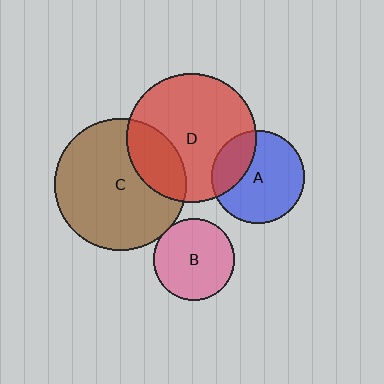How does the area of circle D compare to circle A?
Approximately 1.9 times.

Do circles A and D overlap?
Yes.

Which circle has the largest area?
Circle C (brown).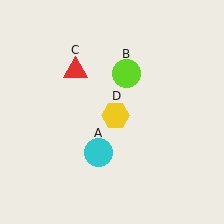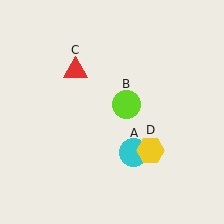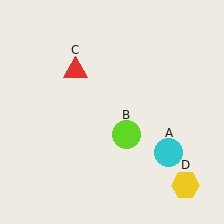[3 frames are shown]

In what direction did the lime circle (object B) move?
The lime circle (object B) moved down.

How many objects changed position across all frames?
3 objects changed position: cyan circle (object A), lime circle (object B), yellow hexagon (object D).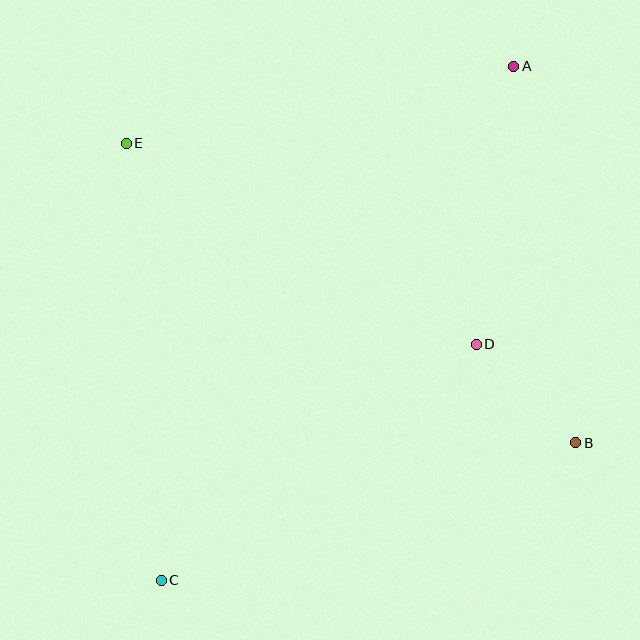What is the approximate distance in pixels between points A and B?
The distance between A and B is approximately 382 pixels.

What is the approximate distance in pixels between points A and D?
The distance between A and D is approximately 280 pixels.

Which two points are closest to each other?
Points B and D are closest to each other.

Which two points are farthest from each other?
Points A and C are farthest from each other.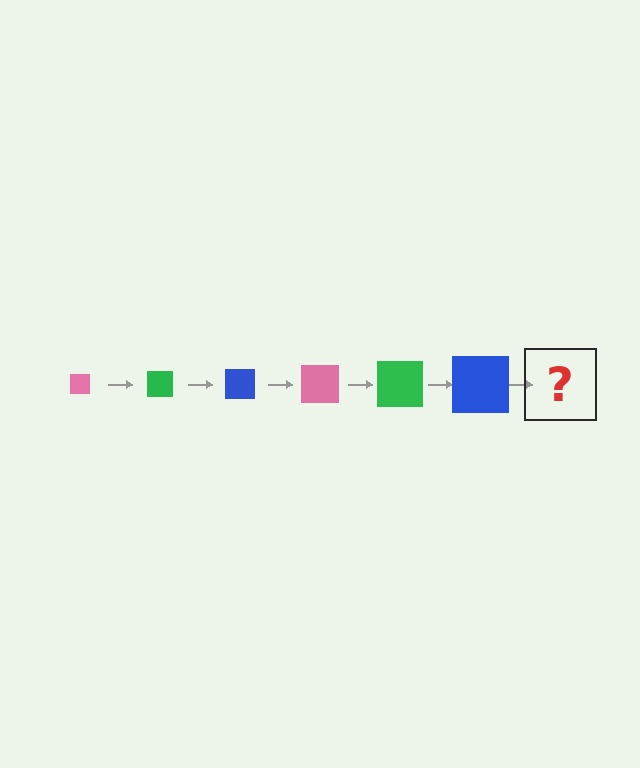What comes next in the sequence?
The next element should be a pink square, larger than the previous one.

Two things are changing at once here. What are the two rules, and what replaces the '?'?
The two rules are that the square grows larger each step and the color cycles through pink, green, and blue. The '?' should be a pink square, larger than the previous one.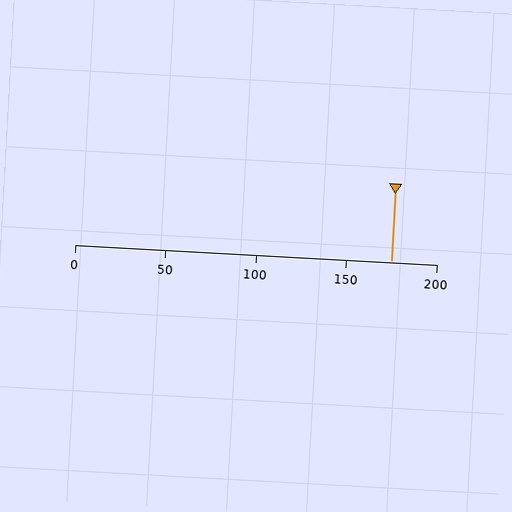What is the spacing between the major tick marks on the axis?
The major ticks are spaced 50 apart.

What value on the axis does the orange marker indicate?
The marker indicates approximately 175.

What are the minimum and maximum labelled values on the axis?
The axis runs from 0 to 200.